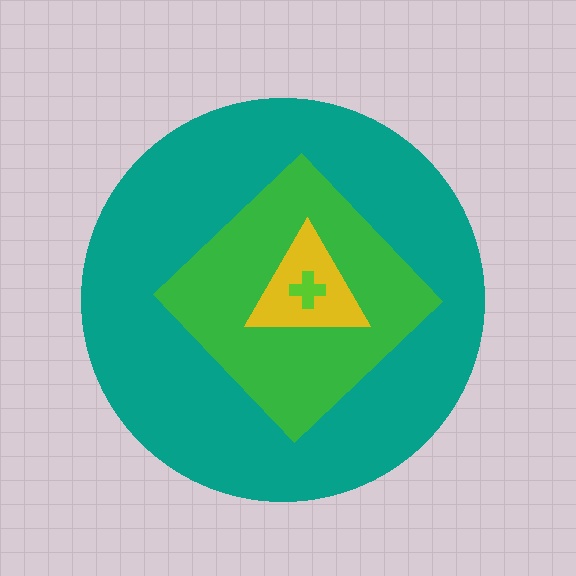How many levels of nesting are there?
4.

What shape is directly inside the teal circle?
The green diamond.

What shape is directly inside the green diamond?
The yellow triangle.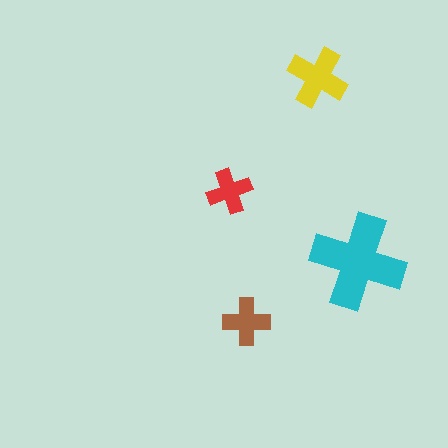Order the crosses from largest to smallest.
the cyan one, the yellow one, the brown one, the red one.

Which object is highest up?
The yellow cross is topmost.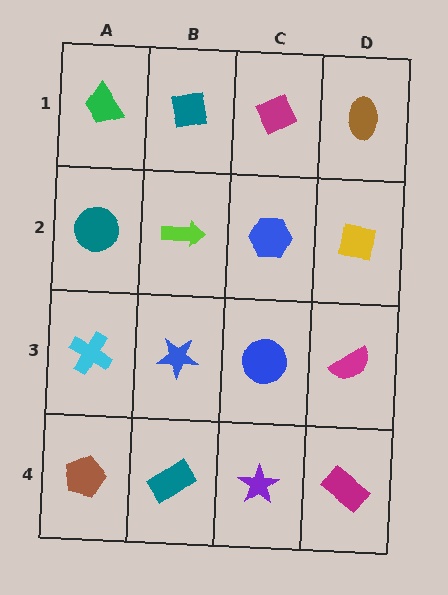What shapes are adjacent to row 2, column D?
A brown ellipse (row 1, column D), a magenta semicircle (row 3, column D), a blue hexagon (row 2, column C).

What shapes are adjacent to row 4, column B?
A blue star (row 3, column B), a brown pentagon (row 4, column A), a purple star (row 4, column C).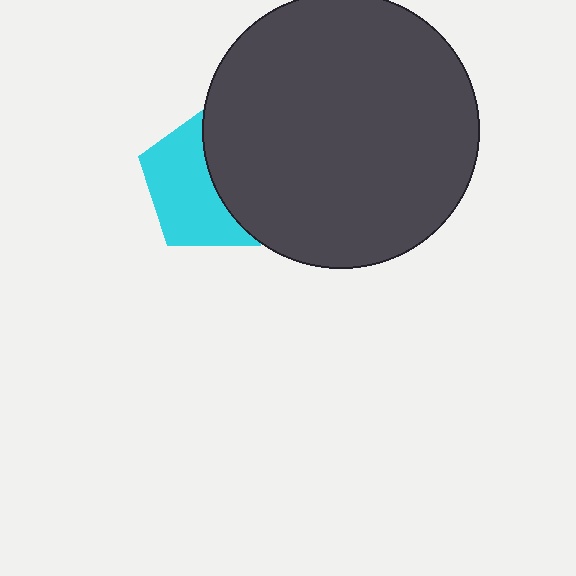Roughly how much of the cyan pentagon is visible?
About half of it is visible (roughly 53%).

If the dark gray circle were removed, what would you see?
You would see the complete cyan pentagon.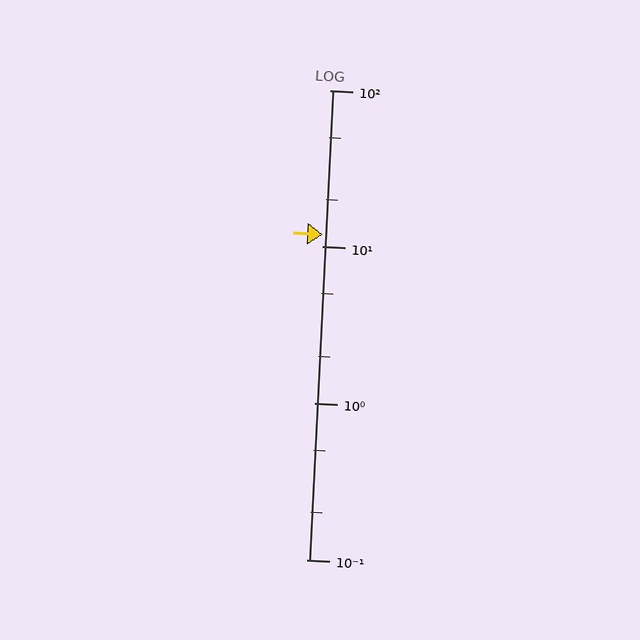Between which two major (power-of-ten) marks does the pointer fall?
The pointer is between 10 and 100.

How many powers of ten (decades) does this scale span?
The scale spans 3 decades, from 0.1 to 100.